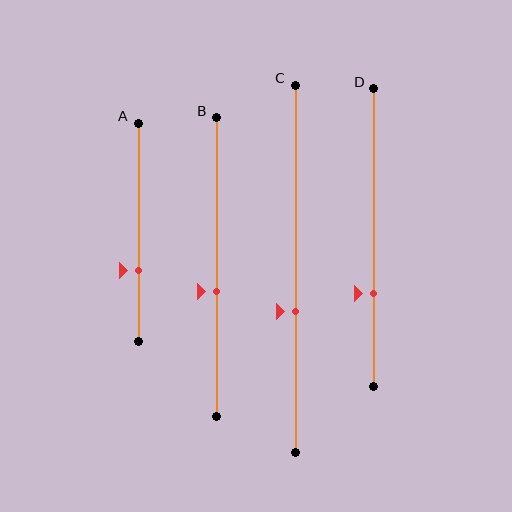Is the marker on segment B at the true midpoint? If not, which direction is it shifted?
No, the marker on segment B is shifted downward by about 8% of the segment length.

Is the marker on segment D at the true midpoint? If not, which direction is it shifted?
No, the marker on segment D is shifted downward by about 19% of the segment length.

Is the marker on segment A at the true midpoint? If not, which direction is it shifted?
No, the marker on segment A is shifted downward by about 17% of the segment length.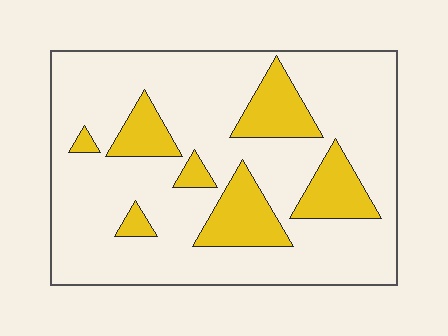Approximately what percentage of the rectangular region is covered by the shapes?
Approximately 20%.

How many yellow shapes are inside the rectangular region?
7.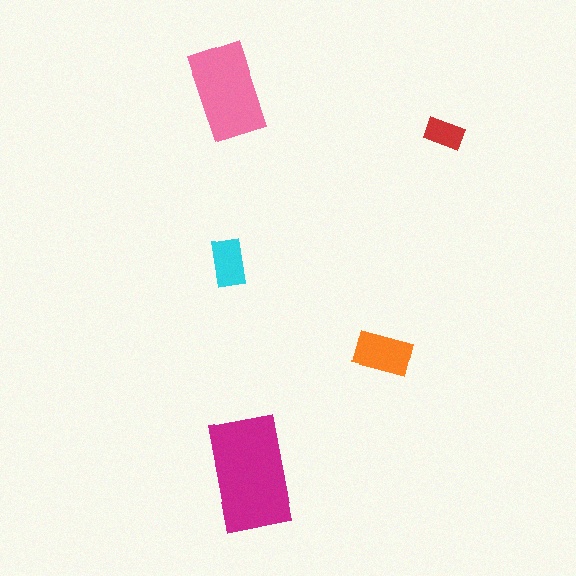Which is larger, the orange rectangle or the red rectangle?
The orange one.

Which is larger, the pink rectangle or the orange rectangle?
The pink one.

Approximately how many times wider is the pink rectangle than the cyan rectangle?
About 2 times wider.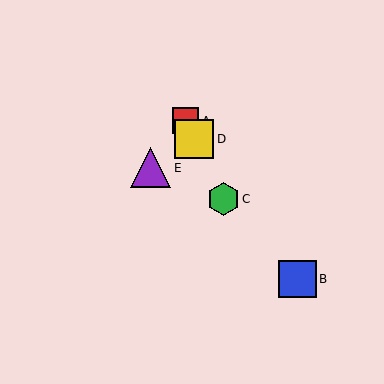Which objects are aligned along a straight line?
Objects A, C, D are aligned along a straight line.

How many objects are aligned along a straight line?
3 objects (A, C, D) are aligned along a straight line.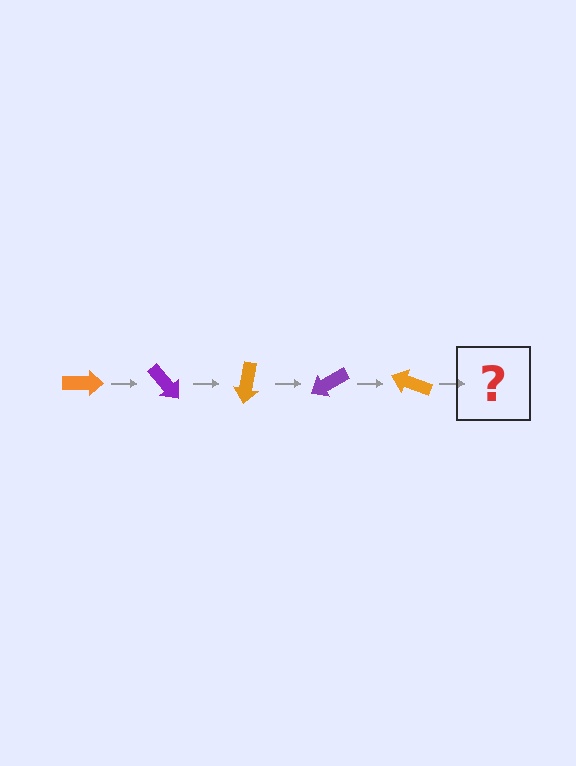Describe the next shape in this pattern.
It should be a purple arrow, rotated 250 degrees from the start.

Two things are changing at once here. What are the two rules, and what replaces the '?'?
The two rules are that it rotates 50 degrees each step and the color cycles through orange and purple. The '?' should be a purple arrow, rotated 250 degrees from the start.